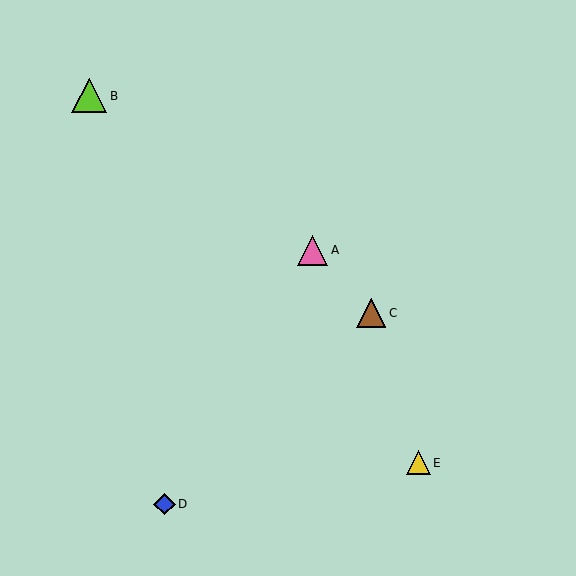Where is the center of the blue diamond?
The center of the blue diamond is at (164, 504).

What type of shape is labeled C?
Shape C is a brown triangle.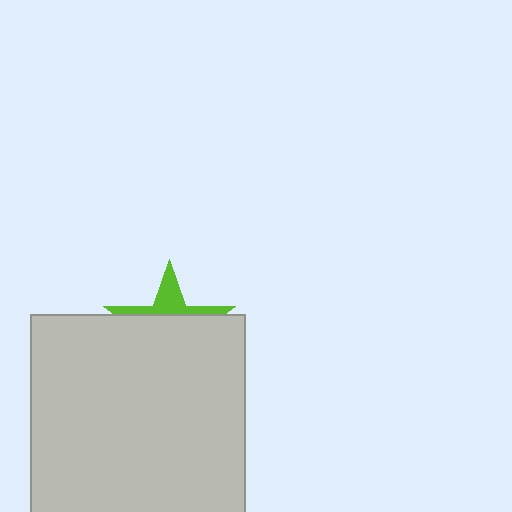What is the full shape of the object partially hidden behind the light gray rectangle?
The partially hidden object is a lime star.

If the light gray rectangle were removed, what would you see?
You would see the complete lime star.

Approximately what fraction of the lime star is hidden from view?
Roughly 69% of the lime star is hidden behind the light gray rectangle.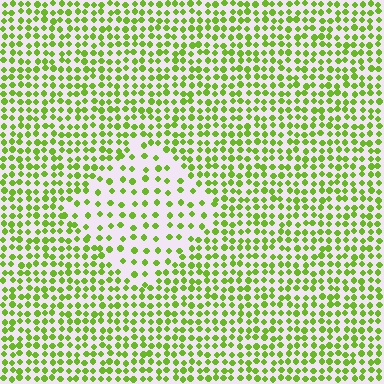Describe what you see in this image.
The image contains small lime elements arranged at two different densities. A diamond-shaped region is visible where the elements are less densely packed than the surrounding area.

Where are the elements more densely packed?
The elements are more densely packed outside the diamond boundary.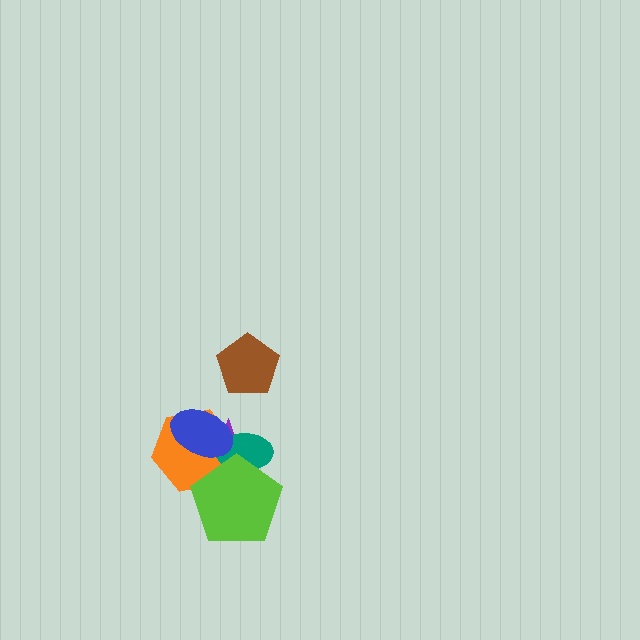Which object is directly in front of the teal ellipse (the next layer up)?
The lime pentagon is directly in front of the teal ellipse.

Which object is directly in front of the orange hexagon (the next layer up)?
The teal ellipse is directly in front of the orange hexagon.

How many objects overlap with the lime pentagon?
3 objects overlap with the lime pentagon.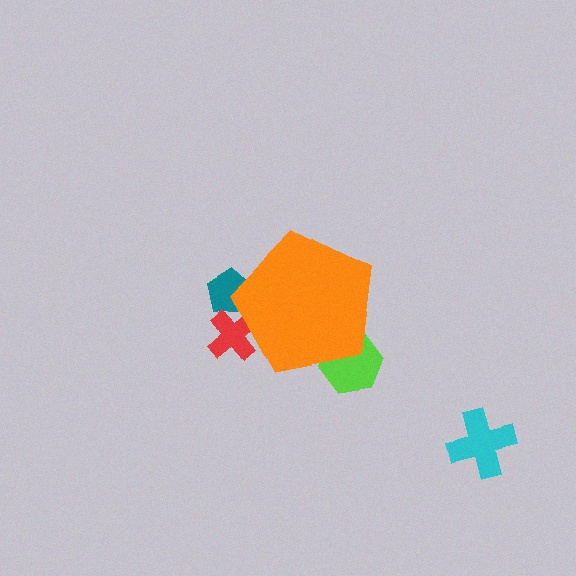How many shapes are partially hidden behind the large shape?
3 shapes are partially hidden.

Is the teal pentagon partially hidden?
Yes, the teal pentagon is partially hidden behind the orange pentagon.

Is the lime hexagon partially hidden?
Yes, the lime hexagon is partially hidden behind the orange pentagon.